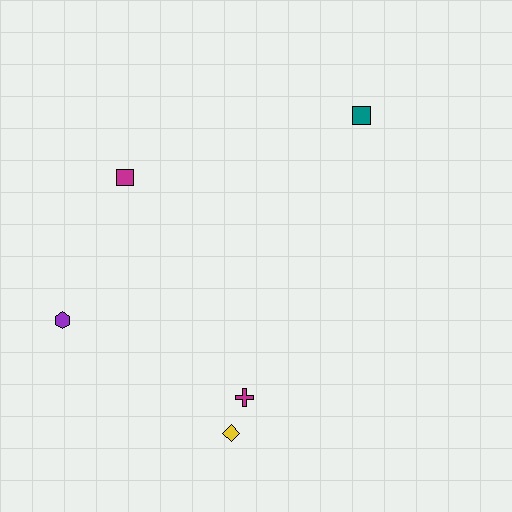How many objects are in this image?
There are 5 objects.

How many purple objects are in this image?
There is 1 purple object.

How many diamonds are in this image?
There is 1 diamond.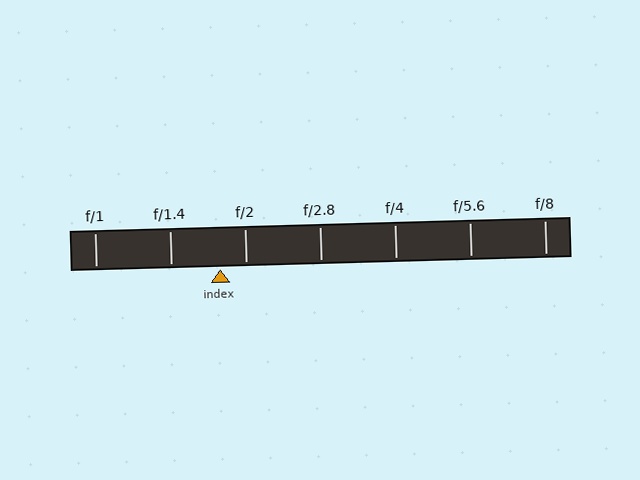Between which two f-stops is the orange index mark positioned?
The index mark is between f/1.4 and f/2.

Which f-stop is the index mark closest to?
The index mark is closest to f/2.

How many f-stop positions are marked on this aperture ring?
There are 7 f-stop positions marked.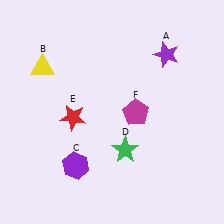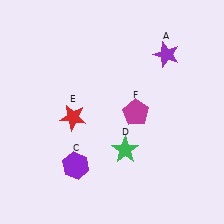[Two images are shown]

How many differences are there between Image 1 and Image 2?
There is 1 difference between the two images.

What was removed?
The yellow triangle (B) was removed in Image 2.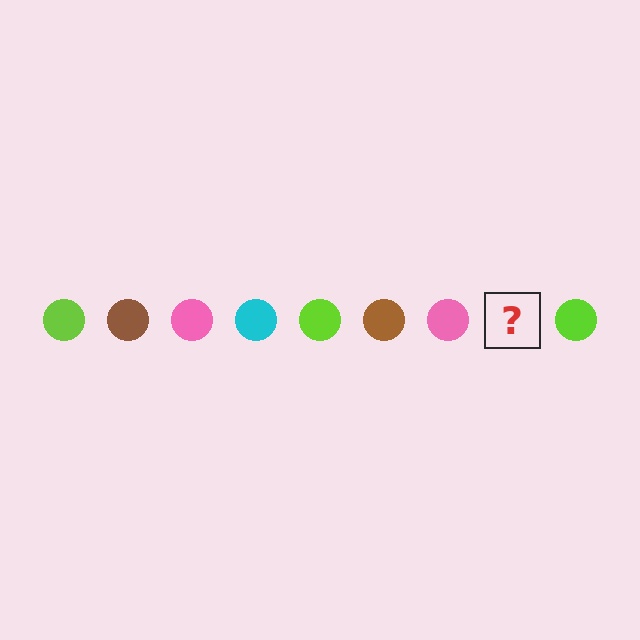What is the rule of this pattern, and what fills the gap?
The rule is that the pattern cycles through lime, brown, pink, cyan circles. The gap should be filled with a cyan circle.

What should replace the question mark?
The question mark should be replaced with a cyan circle.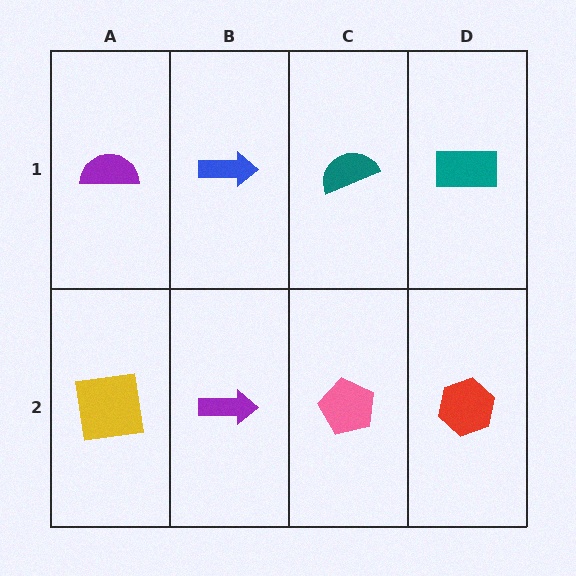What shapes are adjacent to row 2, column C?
A teal semicircle (row 1, column C), a purple arrow (row 2, column B), a red hexagon (row 2, column D).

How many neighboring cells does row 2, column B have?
3.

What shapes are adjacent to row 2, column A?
A purple semicircle (row 1, column A), a purple arrow (row 2, column B).